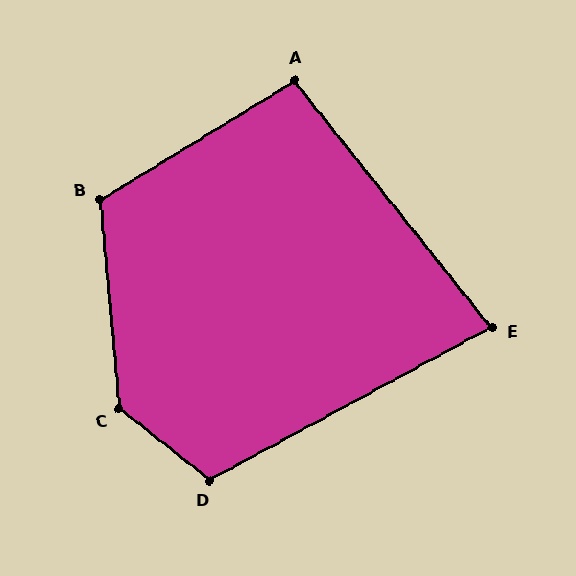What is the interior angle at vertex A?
Approximately 97 degrees (obtuse).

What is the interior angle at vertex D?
Approximately 113 degrees (obtuse).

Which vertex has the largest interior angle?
C, at approximately 134 degrees.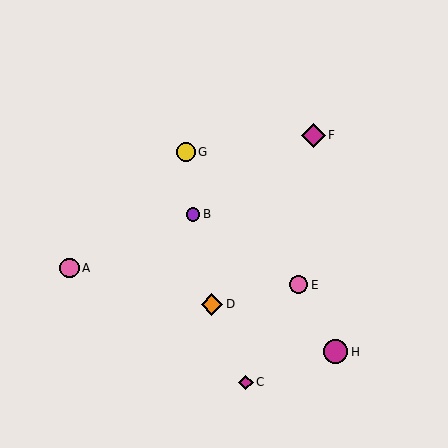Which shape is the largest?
The magenta circle (labeled H) is the largest.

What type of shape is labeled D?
Shape D is an orange diamond.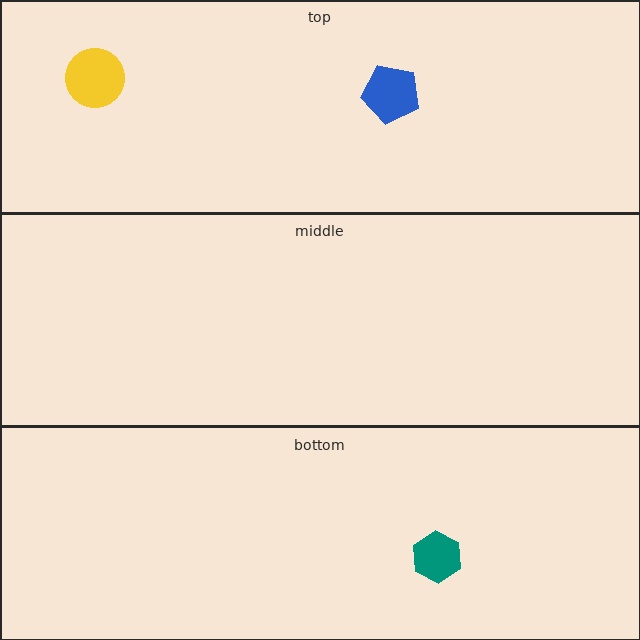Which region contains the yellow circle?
The top region.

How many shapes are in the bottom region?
1.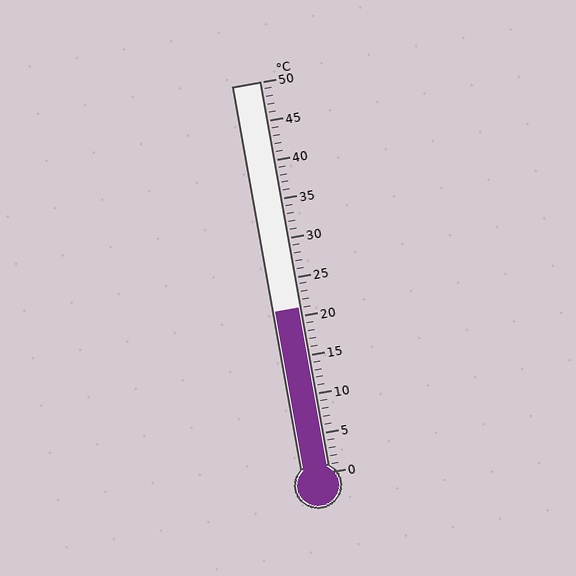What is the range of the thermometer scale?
The thermometer scale ranges from 0°C to 50°C.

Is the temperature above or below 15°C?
The temperature is above 15°C.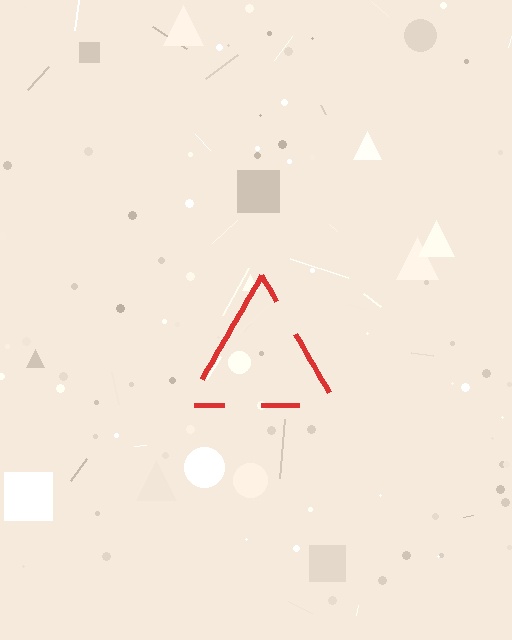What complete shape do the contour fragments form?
The contour fragments form a triangle.